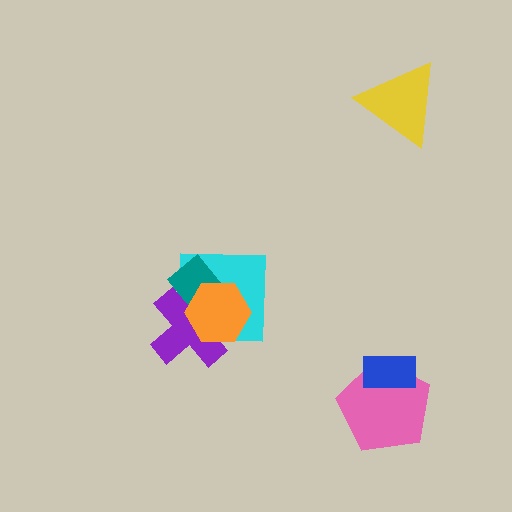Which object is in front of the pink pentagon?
The blue rectangle is in front of the pink pentagon.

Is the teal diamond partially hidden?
Yes, it is partially covered by another shape.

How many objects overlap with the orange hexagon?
3 objects overlap with the orange hexagon.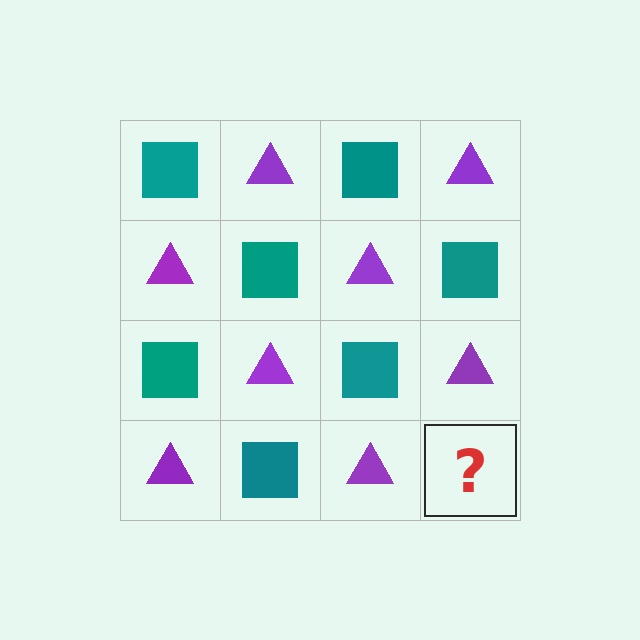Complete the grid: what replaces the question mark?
The question mark should be replaced with a teal square.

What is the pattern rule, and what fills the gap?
The rule is that it alternates teal square and purple triangle in a checkerboard pattern. The gap should be filled with a teal square.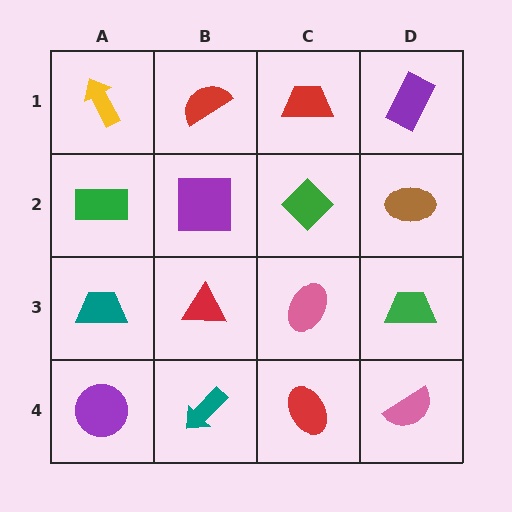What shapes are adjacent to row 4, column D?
A green trapezoid (row 3, column D), a red ellipse (row 4, column C).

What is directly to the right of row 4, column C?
A pink semicircle.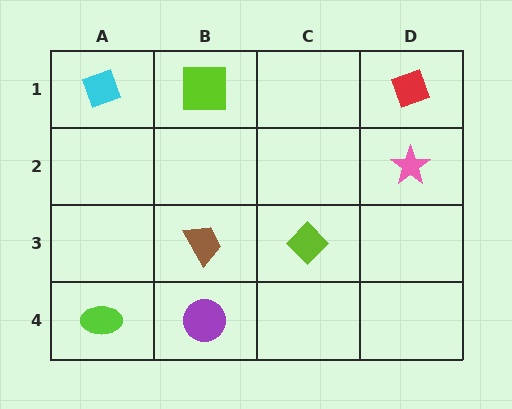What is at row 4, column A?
A lime ellipse.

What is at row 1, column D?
A red diamond.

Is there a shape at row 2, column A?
No, that cell is empty.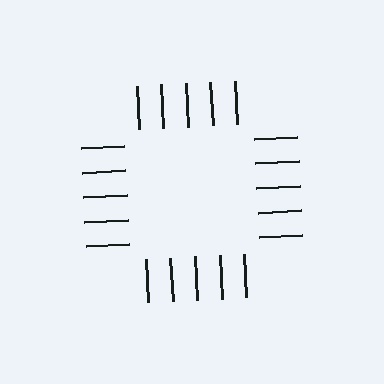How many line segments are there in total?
20 — 5 along each of the 4 edges.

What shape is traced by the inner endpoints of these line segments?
An illusory square — the line segments terminate on its edges but no continuous stroke is drawn.